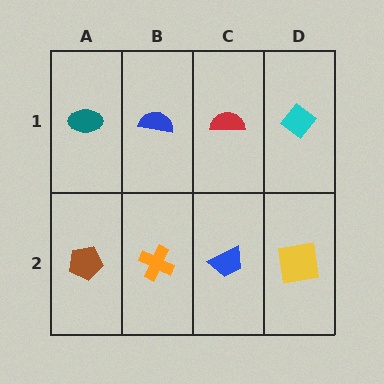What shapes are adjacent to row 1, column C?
A blue trapezoid (row 2, column C), a blue semicircle (row 1, column B), a cyan diamond (row 1, column D).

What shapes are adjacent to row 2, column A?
A teal ellipse (row 1, column A), an orange cross (row 2, column B).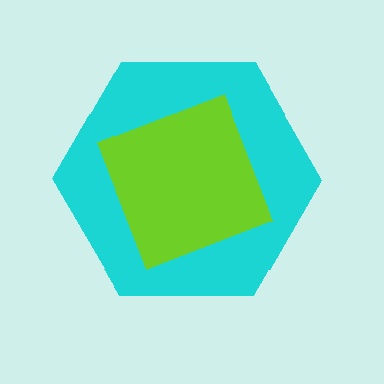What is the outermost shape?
The cyan hexagon.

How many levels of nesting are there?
2.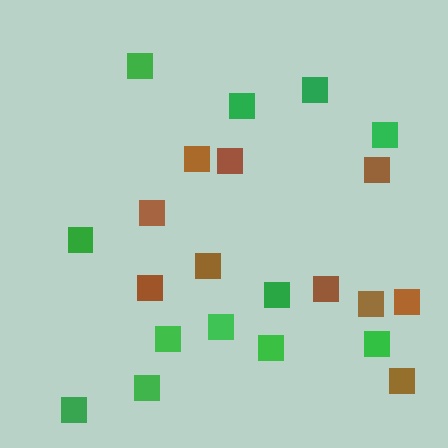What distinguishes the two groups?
There are 2 groups: one group of green squares (12) and one group of brown squares (10).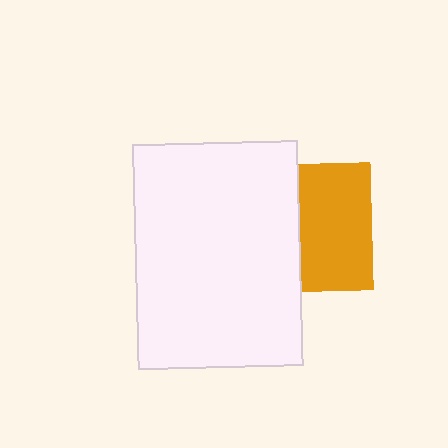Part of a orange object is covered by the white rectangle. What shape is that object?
It is a square.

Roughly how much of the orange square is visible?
About half of it is visible (roughly 56%).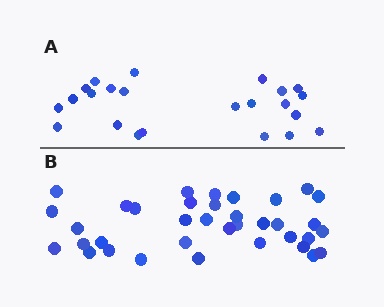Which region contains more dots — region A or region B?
Region B (the bottom region) has more dots.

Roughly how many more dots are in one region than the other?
Region B has approximately 15 more dots than region A.